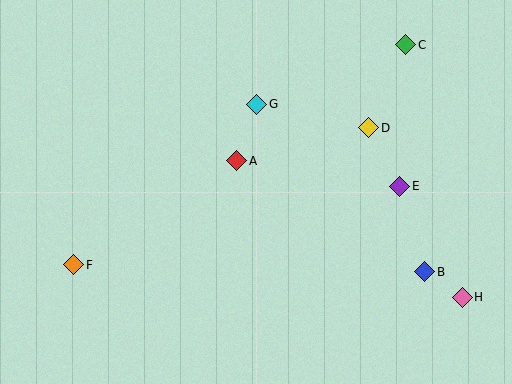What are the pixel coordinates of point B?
Point B is at (425, 272).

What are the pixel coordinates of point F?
Point F is at (74, 265).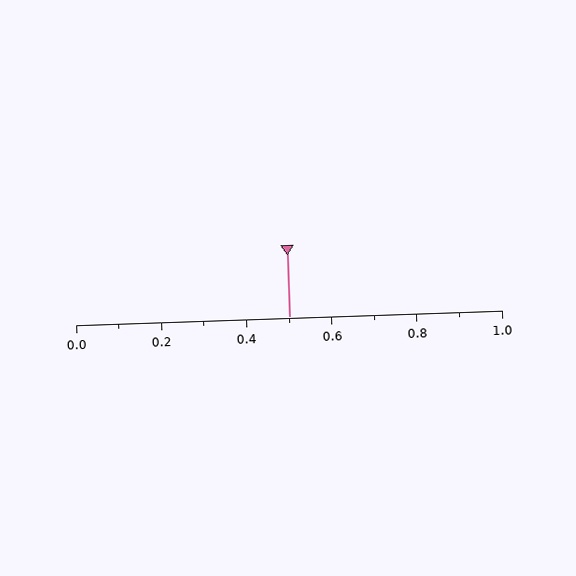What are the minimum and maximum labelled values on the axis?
The axis runs from 0.0 to 1.0.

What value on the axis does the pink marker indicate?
The marker indicates approximately 0.5.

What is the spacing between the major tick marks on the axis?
The major ticks are spaced 0.2 apart.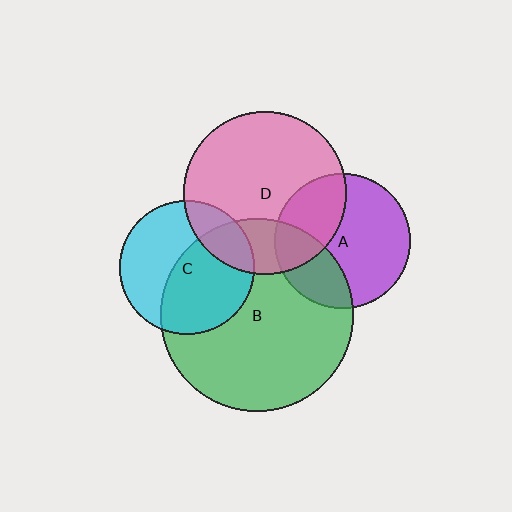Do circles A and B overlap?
Yes.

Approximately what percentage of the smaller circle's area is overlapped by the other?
Approximately 30%.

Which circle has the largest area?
Circle B (green).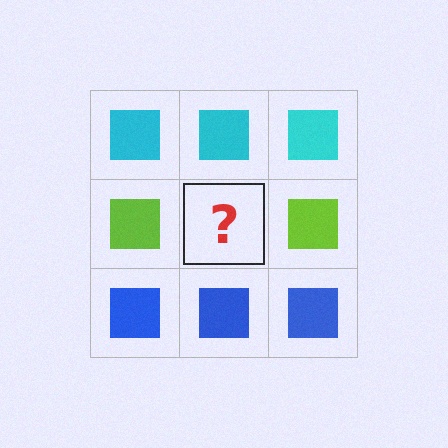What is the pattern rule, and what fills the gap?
The rule is that each row has a consistent color. The gap should be filled with a lime square.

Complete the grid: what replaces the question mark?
The question mark should be replaced with a lime square.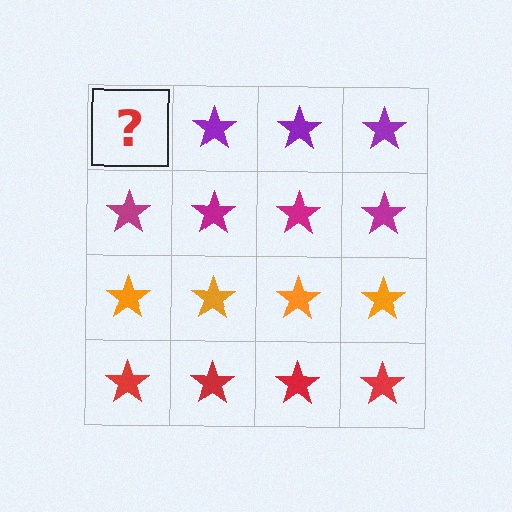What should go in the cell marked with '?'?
The missing cell should contain a purple star.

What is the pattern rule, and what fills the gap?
The rule is that each row has a consistent color. The gap should be filled with a purple star.